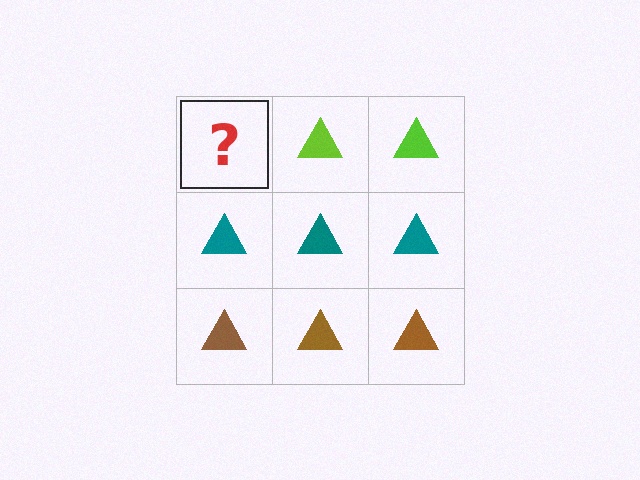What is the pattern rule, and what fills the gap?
The rule is that each row has a consistent color. The gap should be filled with a lime triangle.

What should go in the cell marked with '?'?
The missing cell should contain a lime triangle.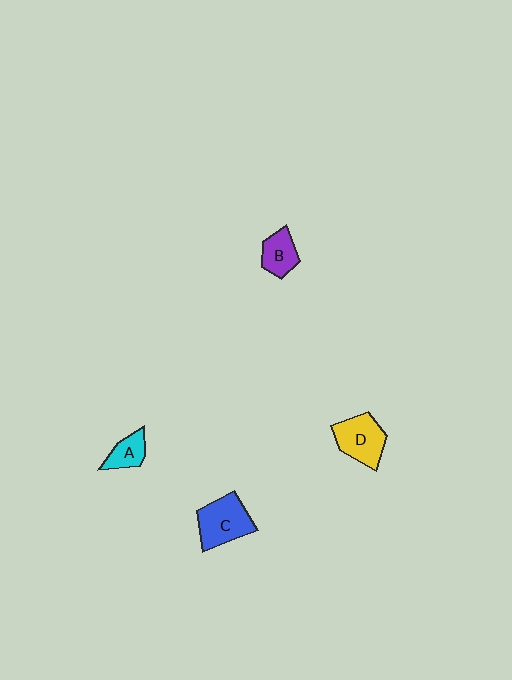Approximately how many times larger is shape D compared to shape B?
Approximately 1.5 times.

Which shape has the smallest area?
Shape A (cyan).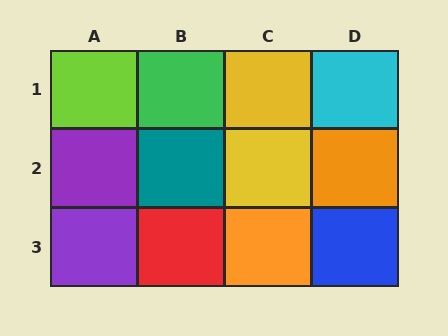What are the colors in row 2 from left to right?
Purple, teal, yellow, orange.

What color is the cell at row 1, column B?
Green.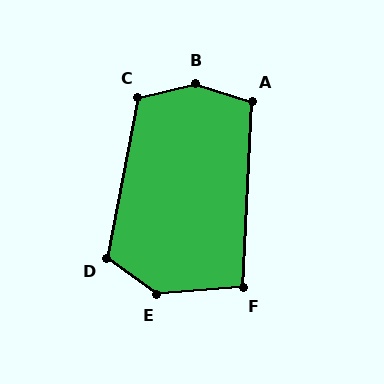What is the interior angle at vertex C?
Approximately 115 degrees (obtuse).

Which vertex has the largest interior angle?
B, at approximately 148 degrees.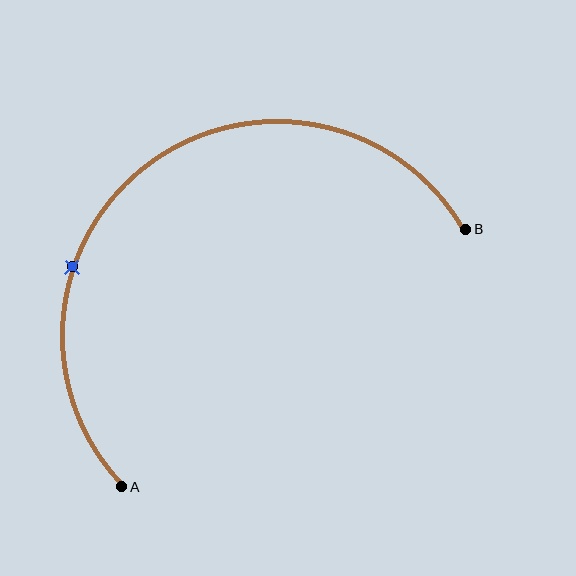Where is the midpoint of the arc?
The arc midpoint is the point on the curve farthest from the straight line joining A and B. It sits above and to the left of that line.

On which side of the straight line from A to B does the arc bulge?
The arc bulges above and to the left of the straight line connecting A and B.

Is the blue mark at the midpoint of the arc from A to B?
No. The blue mark lies on the arc but is closer to endpoint A. The arc midpoint would be at the point on the curve equidistant along the arc from both A and B.